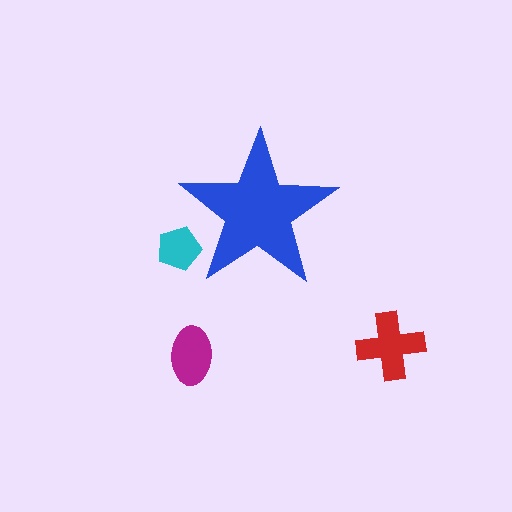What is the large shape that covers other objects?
A blue star.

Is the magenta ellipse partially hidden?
No, the magenta ellipse is fully visible.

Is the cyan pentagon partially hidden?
Yes, the cyan pentagon is partially hidden behind the blue star.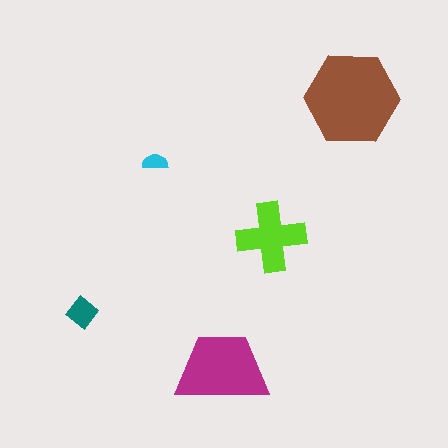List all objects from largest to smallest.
The brown hexagon, the magenta trapezoid, the lime cross, the teal diamond, the cyan semicircle.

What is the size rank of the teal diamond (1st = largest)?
4th.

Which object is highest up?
The brown hexagon is topmost.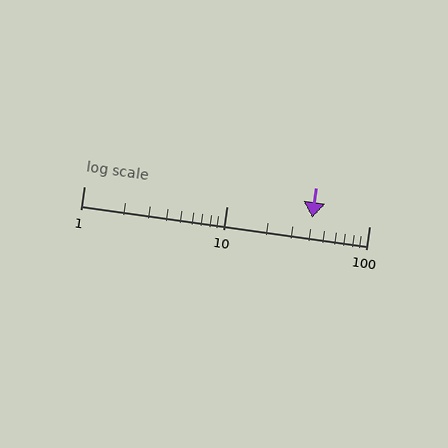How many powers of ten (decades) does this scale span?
The scale spans 2 decades, from 1 to 100.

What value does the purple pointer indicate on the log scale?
The pointer indicates approximately 40.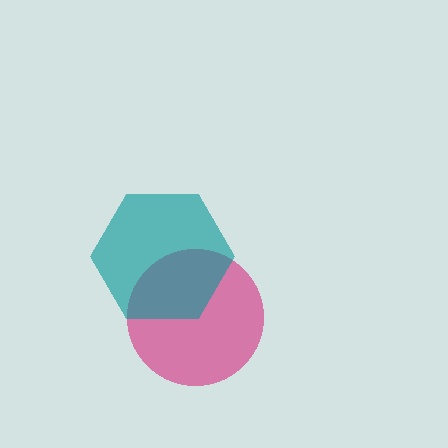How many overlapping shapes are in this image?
There are 2 overlapping shapes in the image.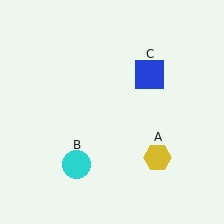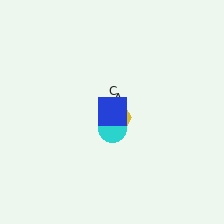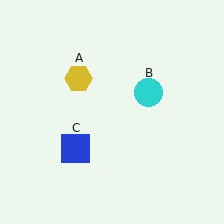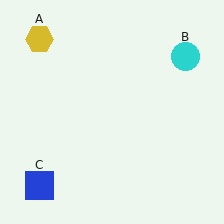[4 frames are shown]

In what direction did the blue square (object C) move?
The blue square (object C) moved down and to the left.